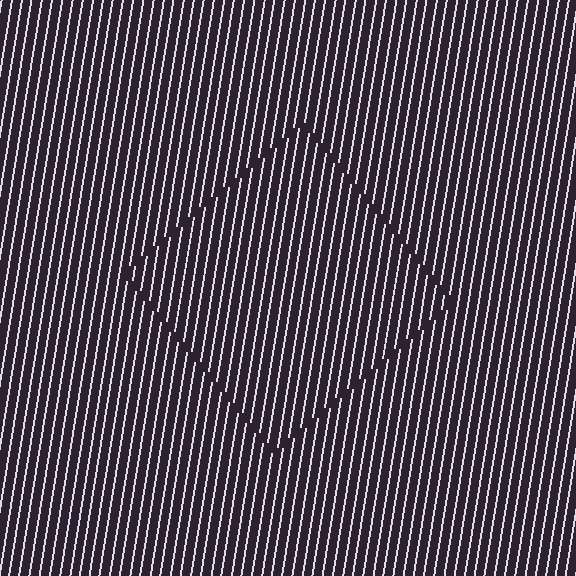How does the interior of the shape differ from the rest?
The interior of the shape contains the same grating, shifted by half a period — the contour is defined by the phase discontinuity where line-ends from the inner and outer gratings abut.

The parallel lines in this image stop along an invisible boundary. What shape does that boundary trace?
An illusory square. The interior of the shape contains the same grating, shifted by half a period — the contour is defined by the phase discontinuity where line-ends from the inner and outer gratings abut.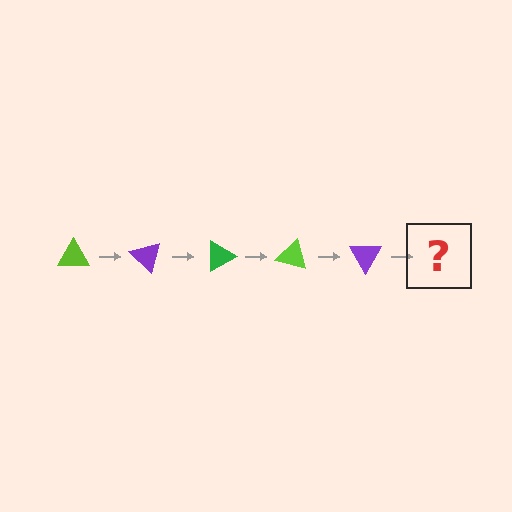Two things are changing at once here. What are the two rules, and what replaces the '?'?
The two rules are that it rotates 45 degrees each step and the color cycles through lime, purple, and green. The '?' should be a green triangle, rotated 225 degrees from the start.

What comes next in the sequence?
The next element should be a green triangle, rotated 225 degrees from the start.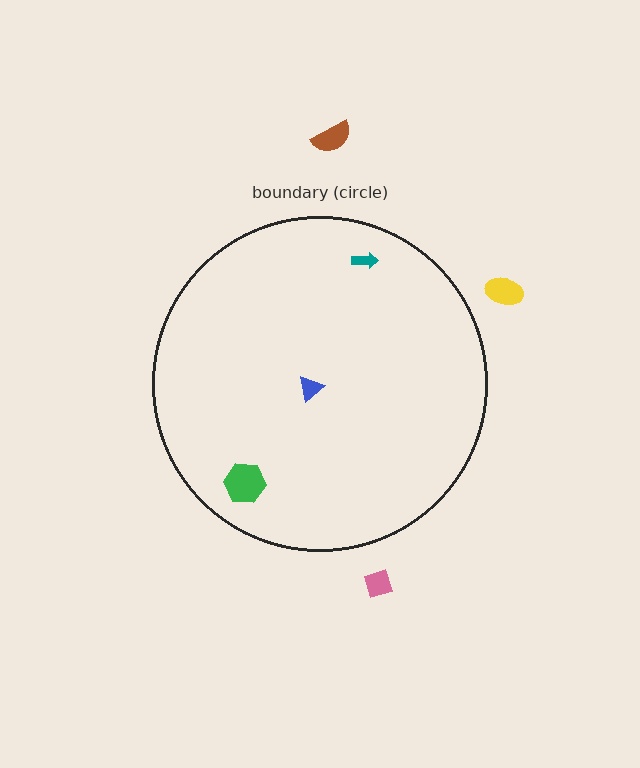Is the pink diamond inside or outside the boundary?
Outside.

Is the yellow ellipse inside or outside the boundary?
Outside.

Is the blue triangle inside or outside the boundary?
Inside.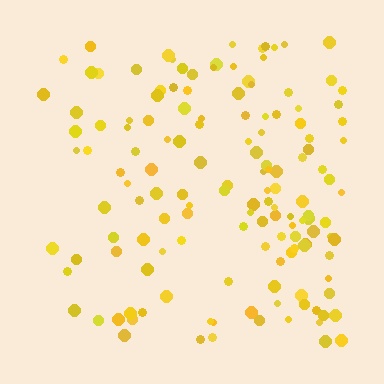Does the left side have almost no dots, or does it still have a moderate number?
Still a moderate number, just noticeably fewer than the right.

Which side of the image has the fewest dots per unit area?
The left.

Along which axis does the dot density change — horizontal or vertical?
Horizontal.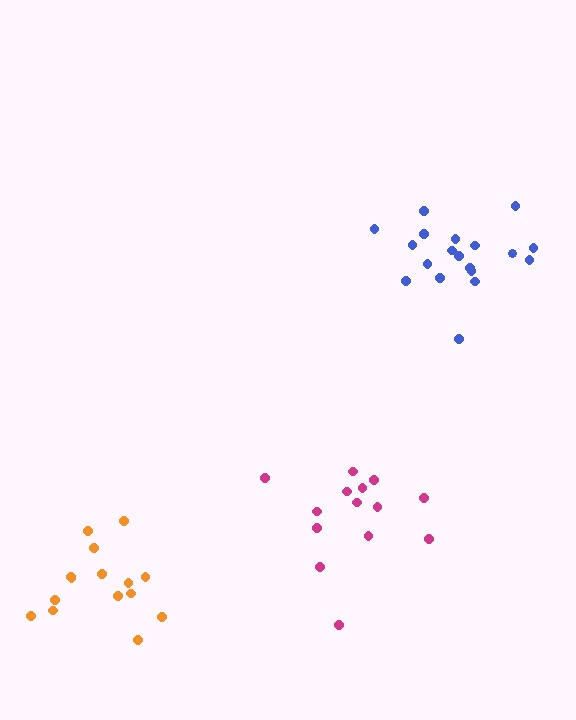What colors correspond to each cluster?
The clusters are colored: magenta, blue, orange.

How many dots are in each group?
Group 1: 14 dots, Group 2: 19 dots, Group 3: 15 dots (48 total).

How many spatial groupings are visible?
There are 3 spatial groupings.